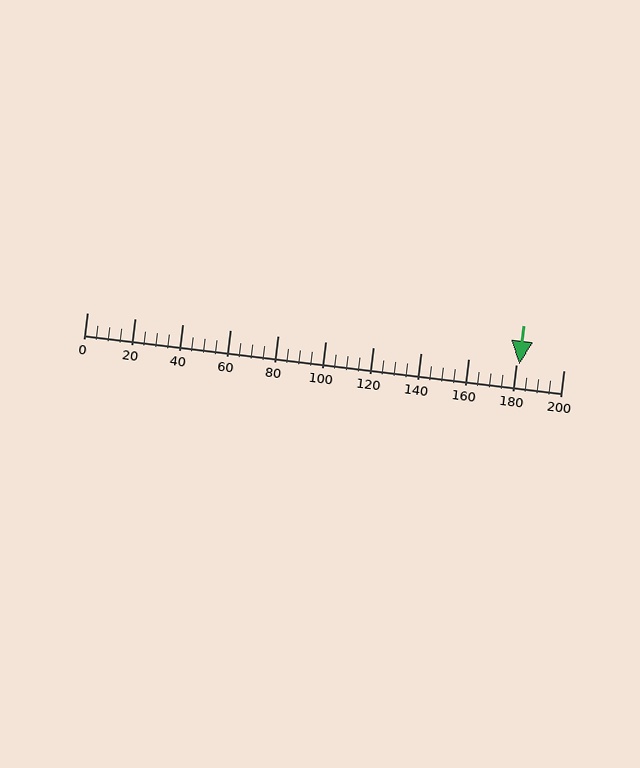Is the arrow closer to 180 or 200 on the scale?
The arrow is closer to 180.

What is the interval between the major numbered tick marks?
The major tick marks are spaced 20 units apart.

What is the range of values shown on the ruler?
The ruler shows values from 0 to 200.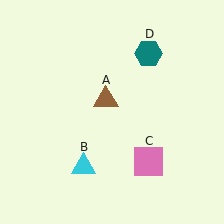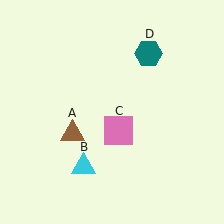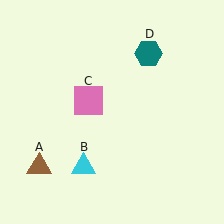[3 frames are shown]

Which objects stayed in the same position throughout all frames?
Cyan triangle (object B) and teal hexagon (object D) remained stationary.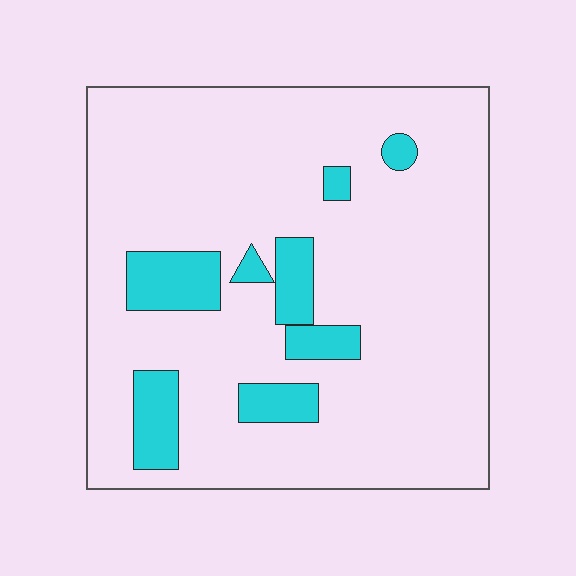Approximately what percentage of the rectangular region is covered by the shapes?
Approximately 15%.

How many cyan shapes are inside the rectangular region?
8.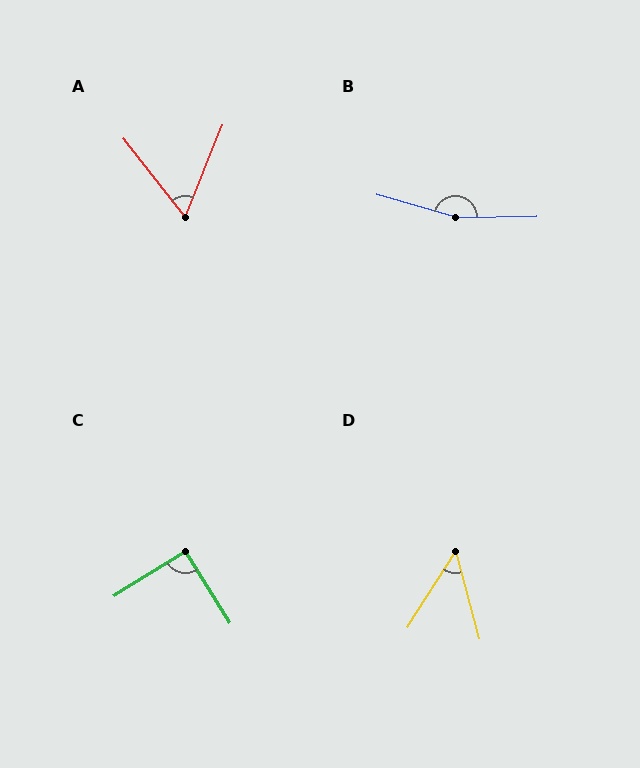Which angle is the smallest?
D, at approximately 47 degrees.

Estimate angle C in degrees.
Approximately 90 degrees.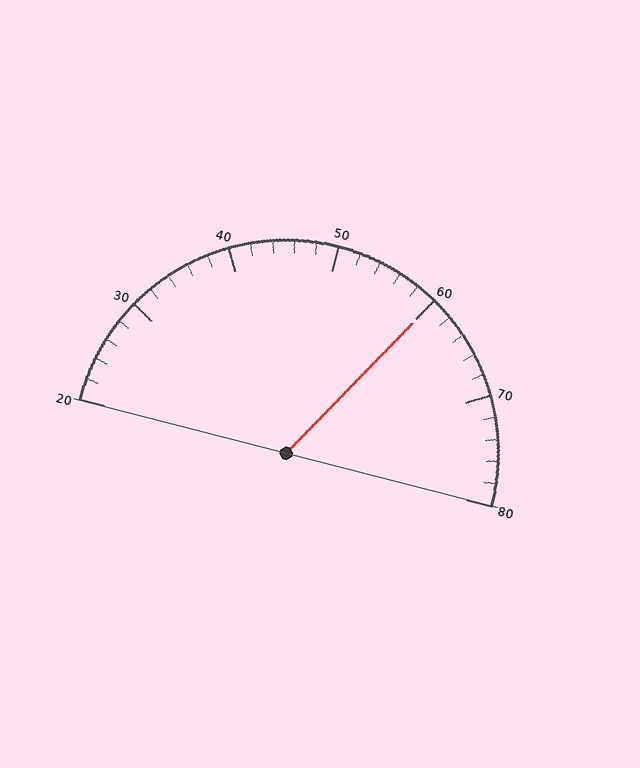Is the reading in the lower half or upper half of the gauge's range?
The reading is in the upper half of the range (20 to 80).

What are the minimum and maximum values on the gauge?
The gauge ranges from 20 to 80.